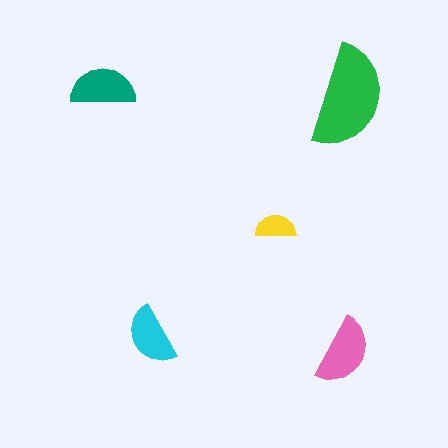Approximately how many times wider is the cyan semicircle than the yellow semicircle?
About 1.5 times wider.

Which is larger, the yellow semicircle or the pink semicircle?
The pink one.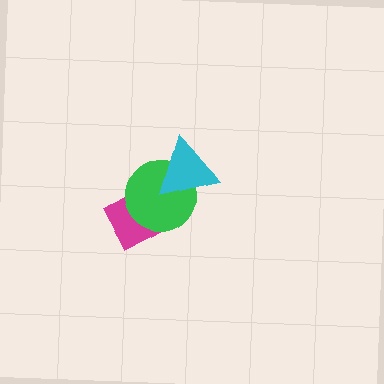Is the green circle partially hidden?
Yes, it is partially covered by another shape.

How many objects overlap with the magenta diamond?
1 object overlaps with the magenta diamond.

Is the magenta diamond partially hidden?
Yes, it is partially covered by another shape.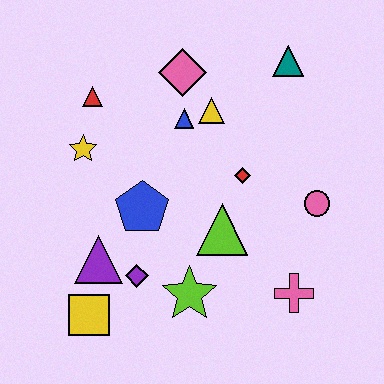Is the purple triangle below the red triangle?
Yes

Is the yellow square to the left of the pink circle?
Yes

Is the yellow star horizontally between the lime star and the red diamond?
No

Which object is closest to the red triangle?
The yellow star is closest to the red triangle.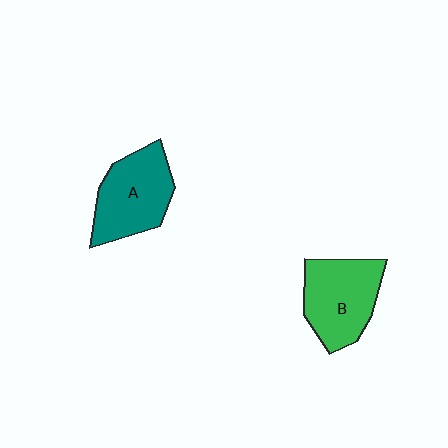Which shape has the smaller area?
Shape A (teal).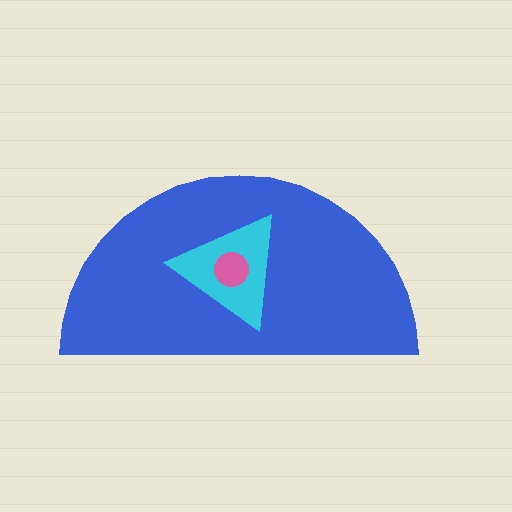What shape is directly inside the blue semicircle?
The cyan triangle.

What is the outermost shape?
The blue semicircle.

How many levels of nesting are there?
3.